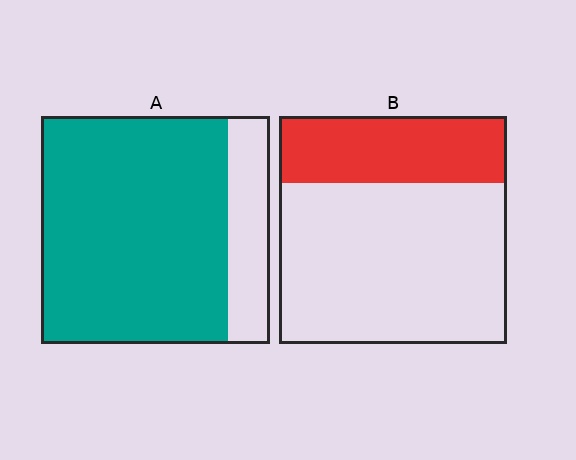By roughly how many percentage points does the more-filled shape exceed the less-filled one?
By roughly 50 percentage points (A over B).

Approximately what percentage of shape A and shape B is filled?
A is approximately 80% and B is approximately 30%.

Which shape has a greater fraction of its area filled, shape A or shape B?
Shape A.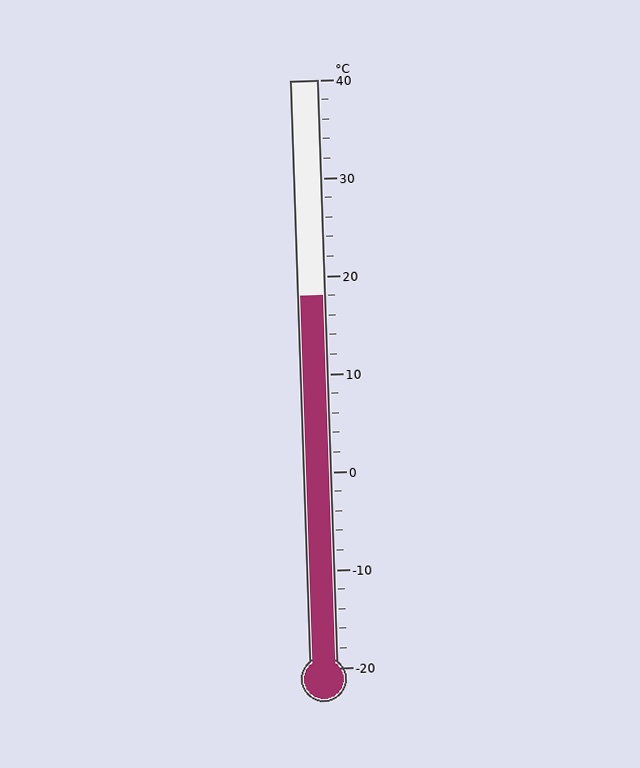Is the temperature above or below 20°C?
The temperature is below 20°C.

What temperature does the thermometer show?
The thermometer shows approximately 18°C.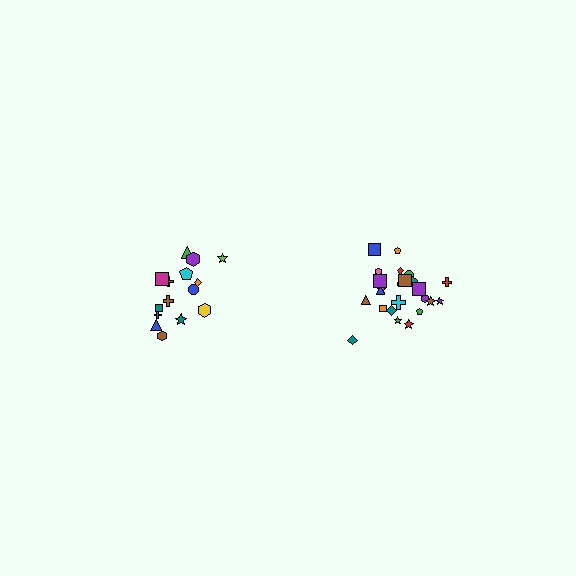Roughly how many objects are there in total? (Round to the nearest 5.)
Roughly 40 objects in total.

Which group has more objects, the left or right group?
The right group.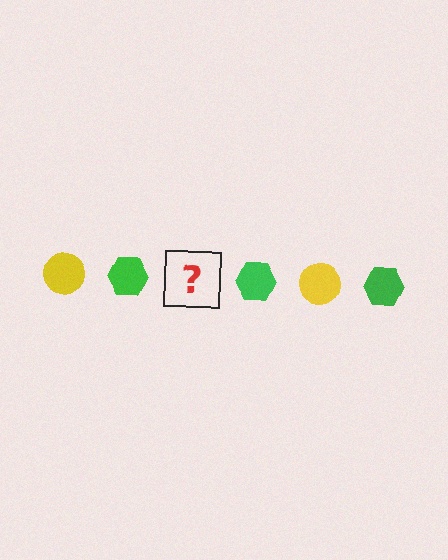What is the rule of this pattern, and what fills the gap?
The rule is that the pattern alternates between yellow circle and green hexagon. The gap should be filled with a yellow circle.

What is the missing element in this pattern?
The missing element is a yellow circle.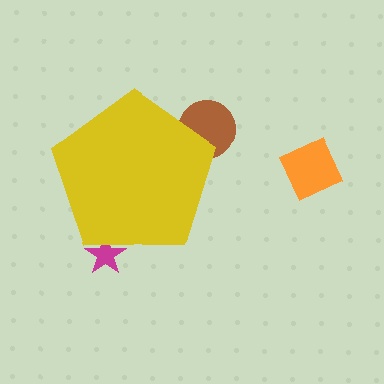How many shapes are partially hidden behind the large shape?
2 shapes are partially hidden.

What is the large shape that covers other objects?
A yellow pentagon.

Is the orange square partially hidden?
No, the orange square is fully visible.